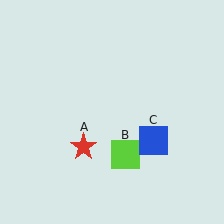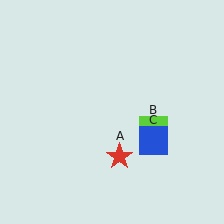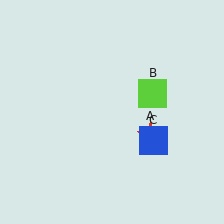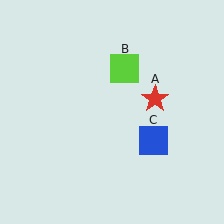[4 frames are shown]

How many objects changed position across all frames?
2 objects changed position: red star (object A), lime square (object B).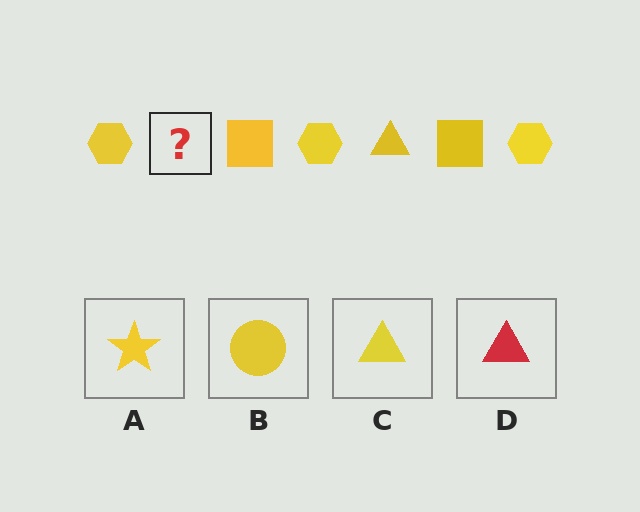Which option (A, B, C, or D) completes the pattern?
C.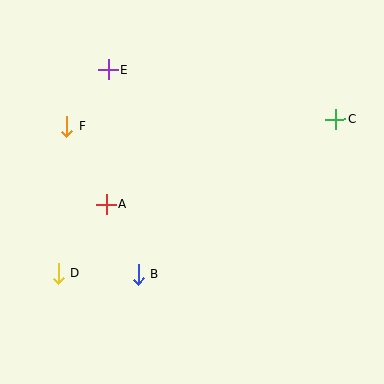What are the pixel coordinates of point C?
Point C is at (336, 119).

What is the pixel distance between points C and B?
The distance between C and B is 251 pixels.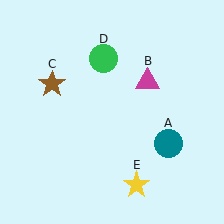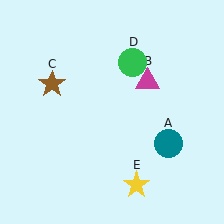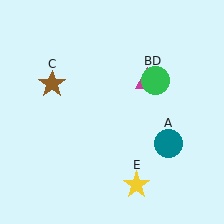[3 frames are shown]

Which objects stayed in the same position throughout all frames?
Teal circle (object A) and magenta triangle (object B) and brown star (object C) and yellow star (object E) remained stationary.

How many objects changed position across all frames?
1 object changed position: green circle (object D).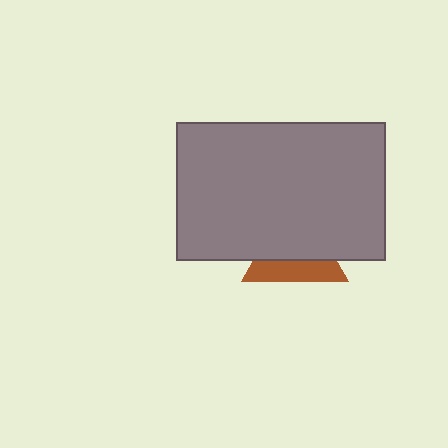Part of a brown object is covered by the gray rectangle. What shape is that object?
It is a triangle.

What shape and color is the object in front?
The object in front is a gray rectangle.